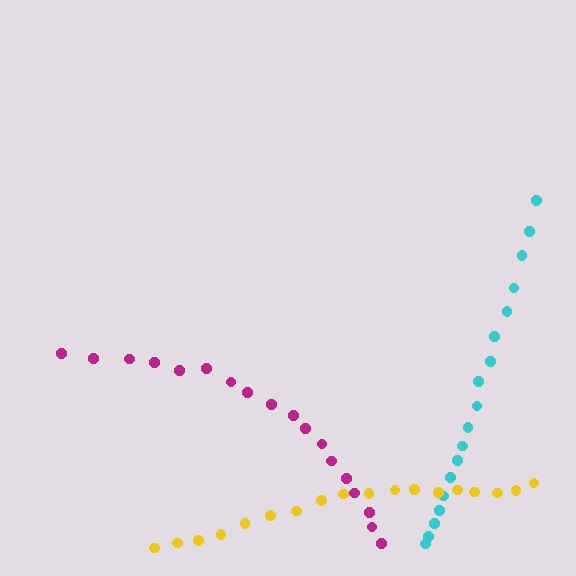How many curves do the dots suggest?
There are 3 distinct paths.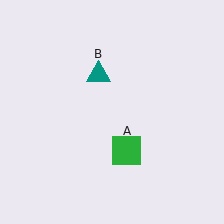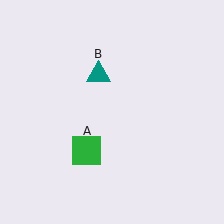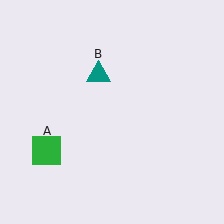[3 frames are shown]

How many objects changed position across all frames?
1 object changed position: green square (object A).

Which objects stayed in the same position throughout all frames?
Teal triangle (object B) remained stationary.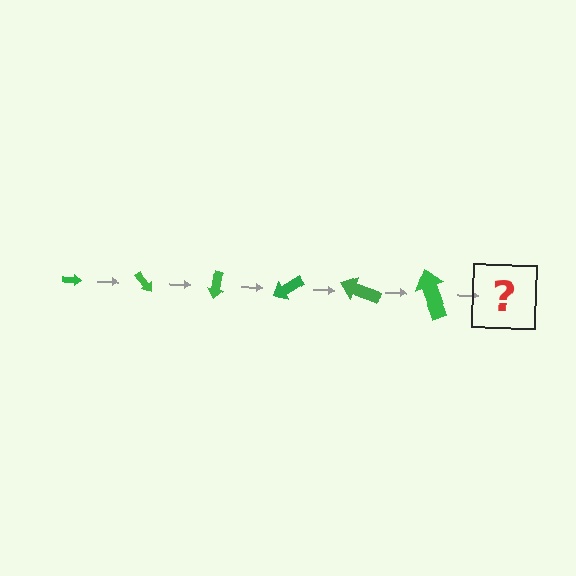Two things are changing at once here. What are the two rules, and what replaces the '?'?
The two rules are that the arrow grows larger each step and it rotates 50 degrees each step. The '?' should be an arrow, larger than the previous one and rotated 300 degrees from the start.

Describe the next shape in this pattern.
It should be an arrow, larger than the previous one and rotated 300 degrees from the start.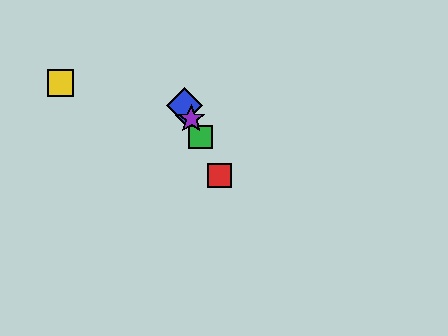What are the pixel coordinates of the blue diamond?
The blue diamond is at (185, 106).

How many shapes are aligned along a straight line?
4 shapes (the red square, the blue diamond, the green square, the purple star) are aligned along a straight line.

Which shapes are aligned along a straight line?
The red square, the blue diamond, the green square, the purple star are aligned along a straight line.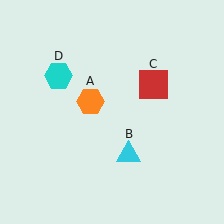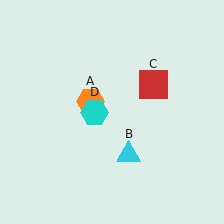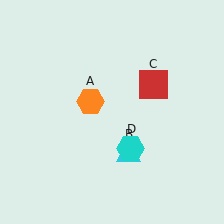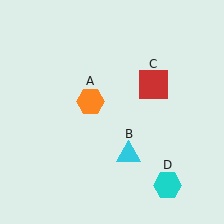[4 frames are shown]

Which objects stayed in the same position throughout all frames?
Orange hexagon (object A) and cyan triangle (object B) and red square (object C) remained stationary.